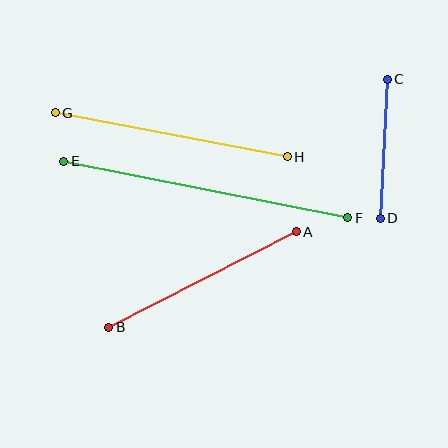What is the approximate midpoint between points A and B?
The midpoint is at approximately (202, 279) pixels.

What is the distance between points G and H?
The distance is approximately 237 pixels.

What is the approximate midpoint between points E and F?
The midpoint is at approximately (206, 189) pixels.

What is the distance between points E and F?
The distance is approximately 290 pixels.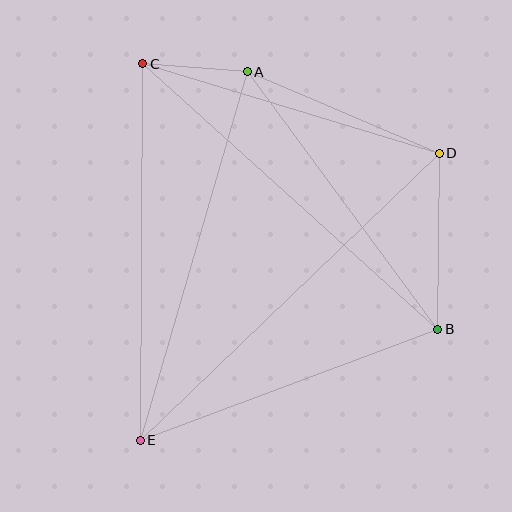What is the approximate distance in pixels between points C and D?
The distance between C and D is approximately 310 pixels.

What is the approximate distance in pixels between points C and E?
The distance between C and E is approximately 376 pixels.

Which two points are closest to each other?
Points A and C are closest to each other.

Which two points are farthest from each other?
Points D and E are farthest from each other.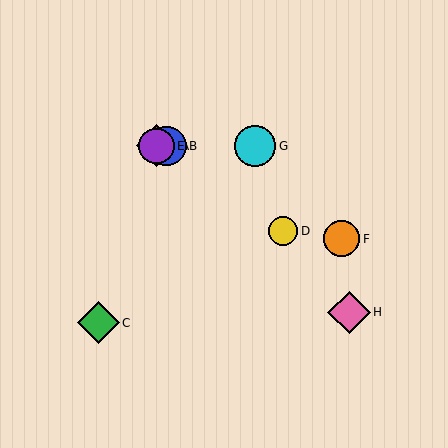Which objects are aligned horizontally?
Objects A, B, E, G are aligned horizontally.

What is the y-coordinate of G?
Object G is at y≈146.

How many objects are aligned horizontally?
4 objects (A, B, E, G) are aligned horizontally.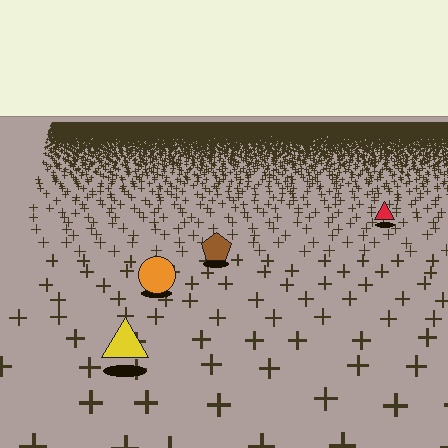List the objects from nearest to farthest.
From nearest to farthest: the yellow triangle, the orange circle, the brown pentagon, the red triangle.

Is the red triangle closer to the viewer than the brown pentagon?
No. The brown pentagon is closer — you can tell from the texture gradient: the ground texture is coarser near it.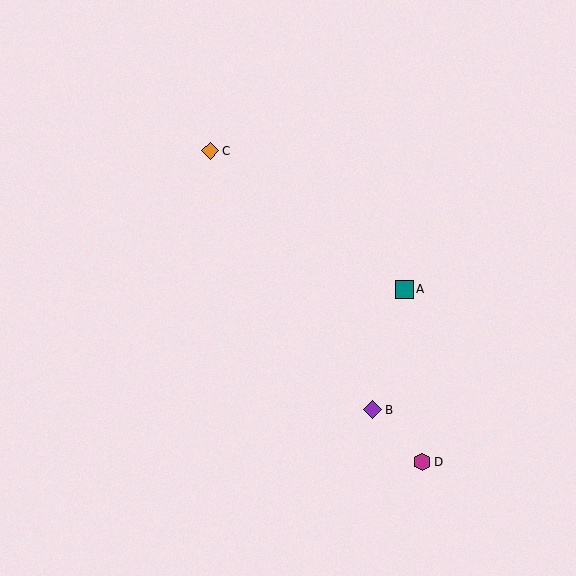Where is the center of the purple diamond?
The center of the purple diamond is at (373, 410).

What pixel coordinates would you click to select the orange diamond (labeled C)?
Click at (210, 151) to select the orange diamond C.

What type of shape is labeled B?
Shape B is a purple diamond.